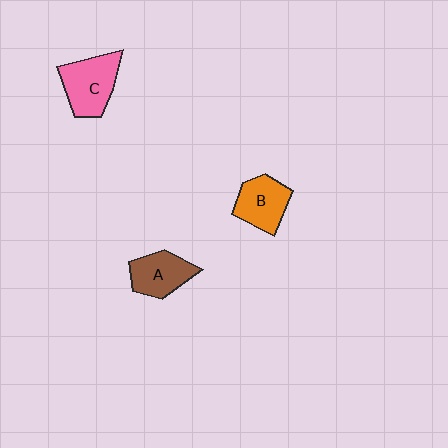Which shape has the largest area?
Shape C (pink).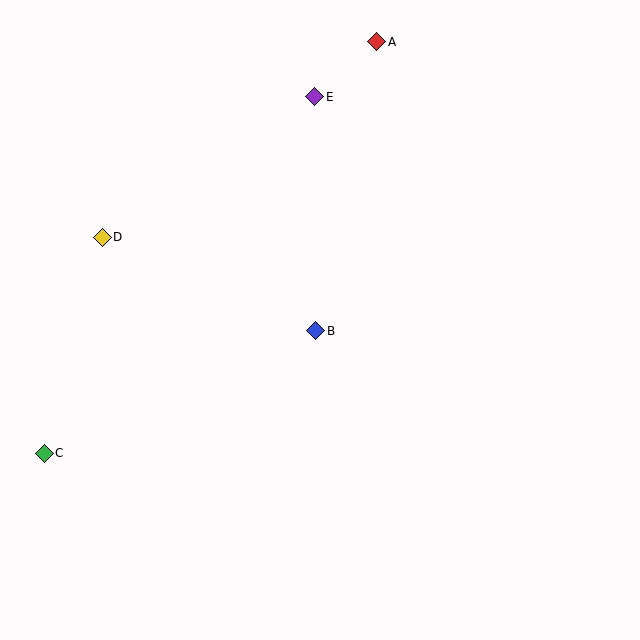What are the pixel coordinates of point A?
Point A is at (377, 42).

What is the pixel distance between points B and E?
The distance between B and E is 234 pixels.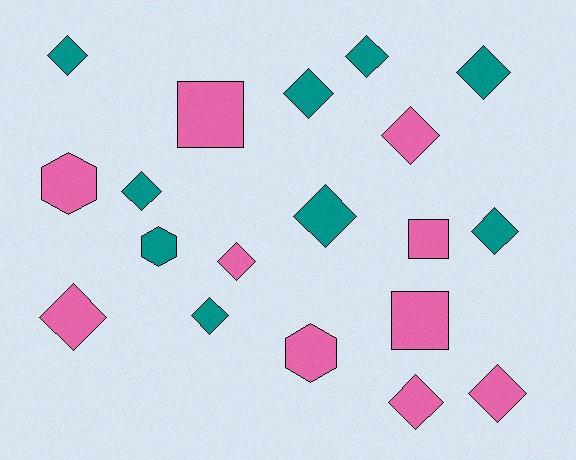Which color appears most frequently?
Pink, with 10 objects.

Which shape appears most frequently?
Diamond, with 13 objects.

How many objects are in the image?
There are 19 objects.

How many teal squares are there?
There are no teal squares.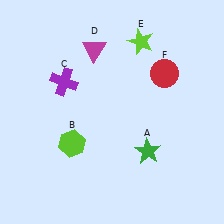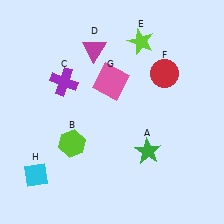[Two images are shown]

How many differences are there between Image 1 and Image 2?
There are 2 differences between the two images.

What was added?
A pink square (G), a cyan diamond (H) were added in Image 2.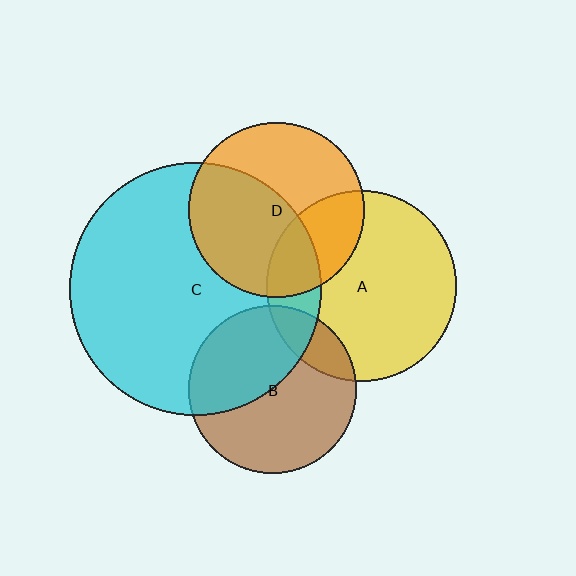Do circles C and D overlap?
Yes.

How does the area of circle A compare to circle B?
Approximately 1.3 times.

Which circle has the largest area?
Circle C (cyan).